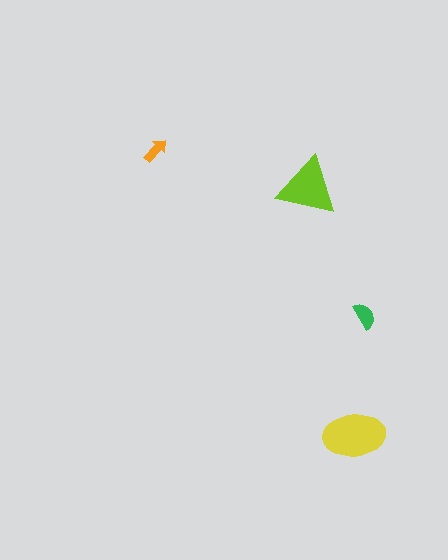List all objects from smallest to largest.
The orange arrow, the green semicircle, the lime triangle, the yellow ellipse.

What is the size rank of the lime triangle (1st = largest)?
2nd.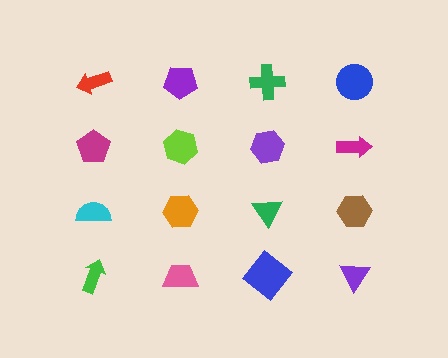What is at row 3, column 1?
A cyan semicircle.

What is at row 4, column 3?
A blue diamond.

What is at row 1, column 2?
A purple pentagon.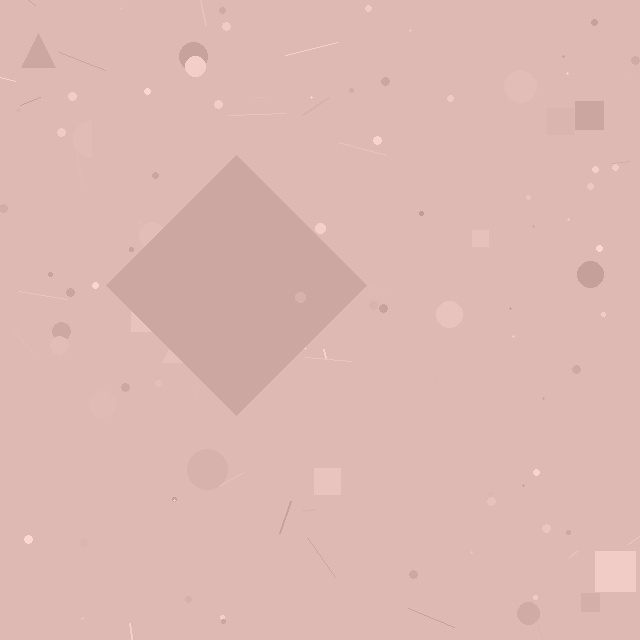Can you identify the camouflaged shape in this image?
The camouflaged shape is a diamond.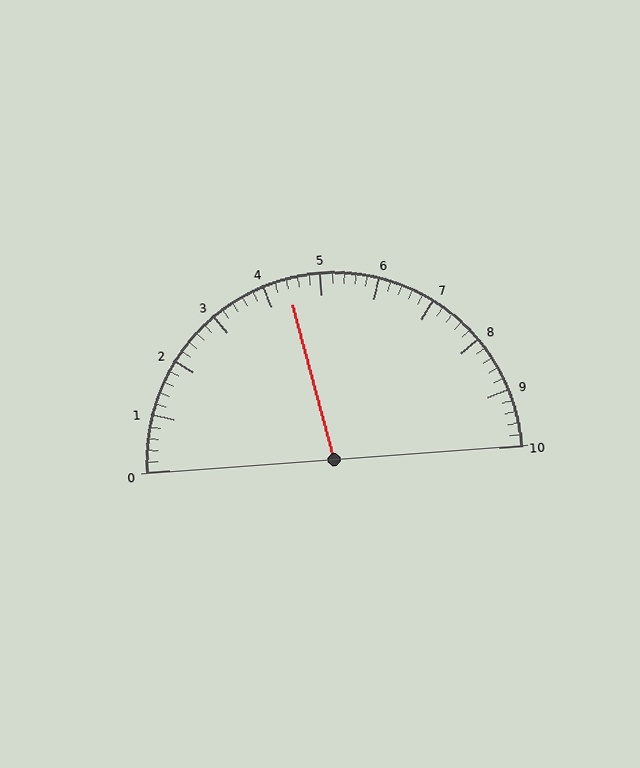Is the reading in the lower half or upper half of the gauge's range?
The reading is in the lower half of the range (0 to 10).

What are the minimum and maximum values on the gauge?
The gauge ranges from 0 to 10.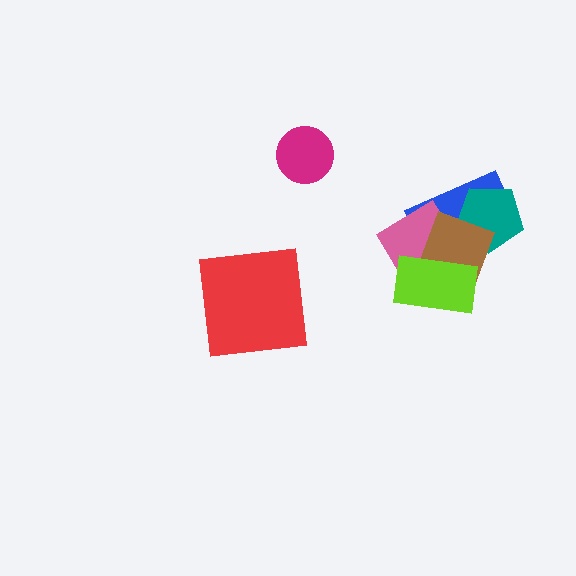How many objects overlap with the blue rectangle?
4 objects overlap with the blue rectangle.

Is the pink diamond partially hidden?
Yes, it is partially covered by another shape.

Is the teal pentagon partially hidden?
Yes, it is partially covered by another shape.